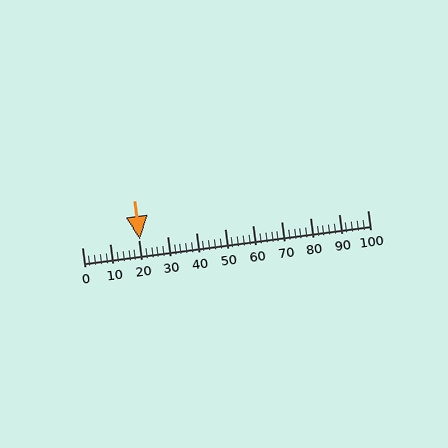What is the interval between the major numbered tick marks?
The major tick marks are spaced 10 units apart.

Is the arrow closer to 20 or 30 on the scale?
The arrow is closer to 20.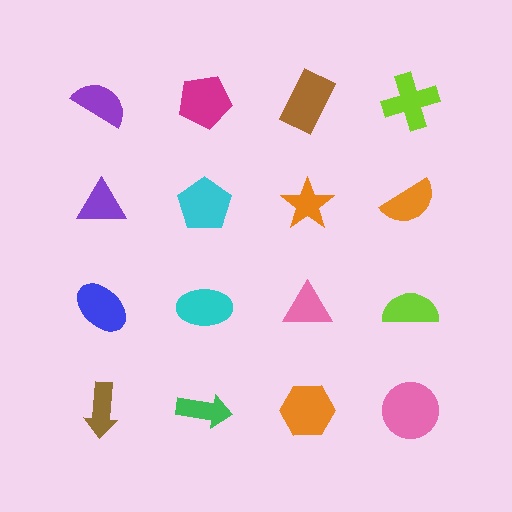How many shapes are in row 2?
4 shapes.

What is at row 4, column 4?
A pink circle.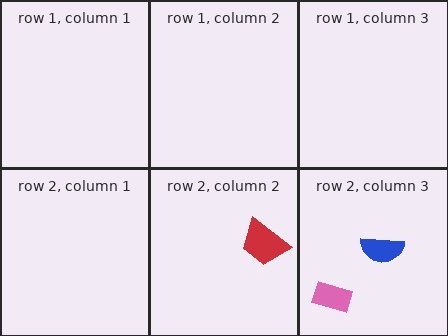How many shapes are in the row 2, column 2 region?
1.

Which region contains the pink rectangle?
The row 2, column 3 region.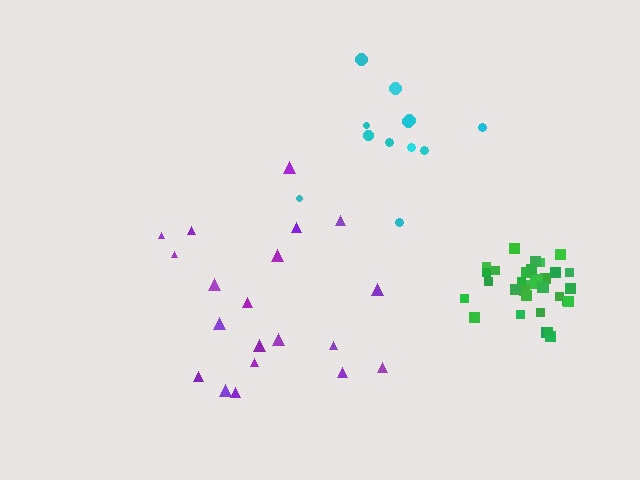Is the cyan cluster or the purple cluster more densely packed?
Cyan.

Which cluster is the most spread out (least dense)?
Purple.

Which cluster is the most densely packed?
Green.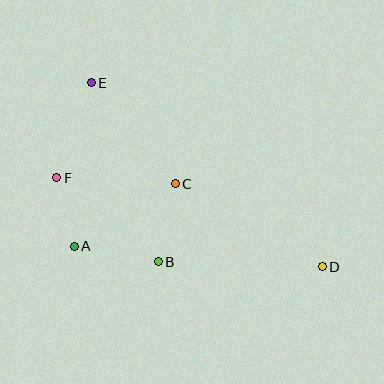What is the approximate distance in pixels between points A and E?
The distance between A and E is approximately 164 pixels.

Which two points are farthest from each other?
Points D and E are farthest from each other.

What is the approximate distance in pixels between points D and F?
The distance between D and F is approximately 280 pixels.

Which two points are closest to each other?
Points A and F are closest to each other.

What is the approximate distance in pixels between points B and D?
The distance between B and D is approximately 164 pixels.